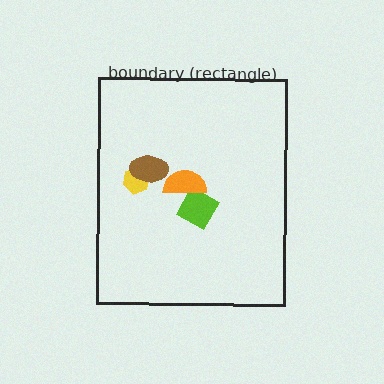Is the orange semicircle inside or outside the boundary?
Inside.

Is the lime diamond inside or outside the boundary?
Inside.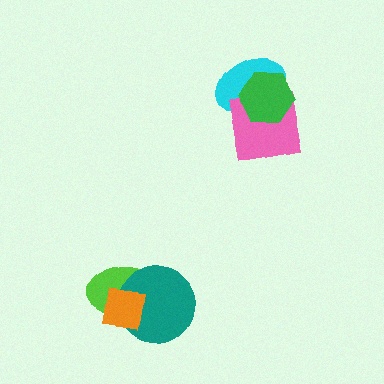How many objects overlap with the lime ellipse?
2 objects overlap with the lime ellipse.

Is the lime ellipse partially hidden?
Yes, it is partially covered by another shape.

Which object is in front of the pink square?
The green hexagon is in front of the pink square.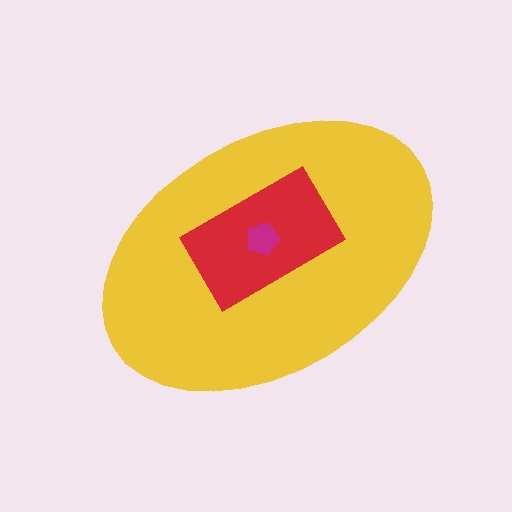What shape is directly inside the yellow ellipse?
The red rectangle.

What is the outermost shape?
The yellow ellipse.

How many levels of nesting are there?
3.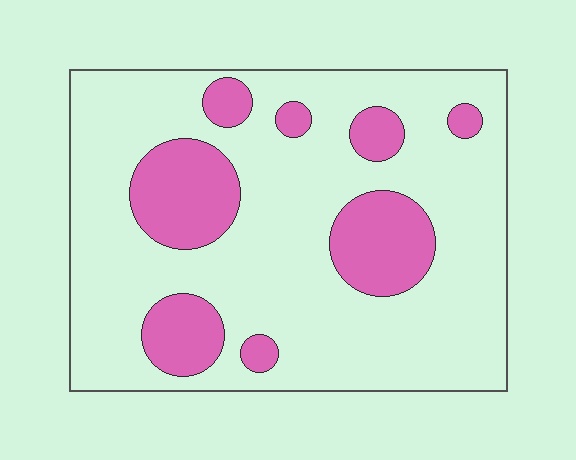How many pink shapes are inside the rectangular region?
8.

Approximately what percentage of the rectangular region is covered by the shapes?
Approximately 25%.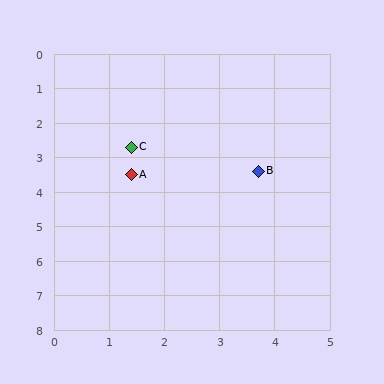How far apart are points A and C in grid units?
Points A and C are about 0.8 grid units apart.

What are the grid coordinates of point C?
Point C is at approximately (1.4, 2.7).